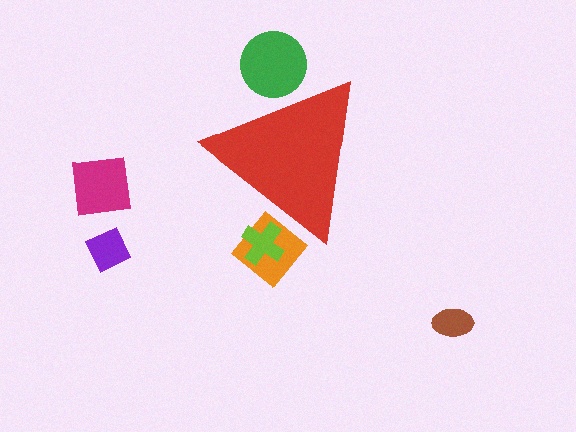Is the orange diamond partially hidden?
Yes, the orange diamond is partially hidden behind the red triangle.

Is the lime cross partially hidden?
Yes, the lime cross is partially hidden behind the red triangle.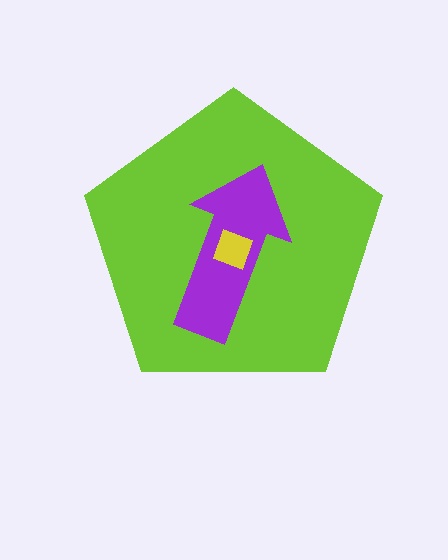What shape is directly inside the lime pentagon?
The purple arrow.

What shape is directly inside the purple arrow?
The yellow diamond.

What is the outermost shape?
The lime pentagon.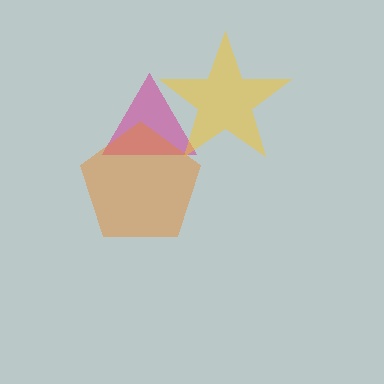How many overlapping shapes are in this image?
There are 3 overlapping shapes in the image.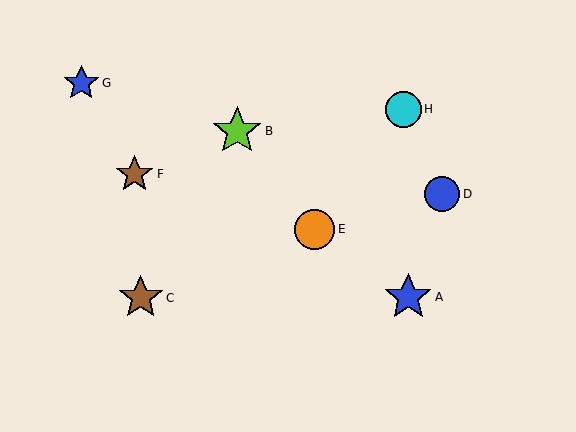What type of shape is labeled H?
Shape H is a cyan circle.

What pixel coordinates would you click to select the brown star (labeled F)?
Click at (135, 174) to select the brown star F.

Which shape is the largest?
The lime star (labeled B) is the largest.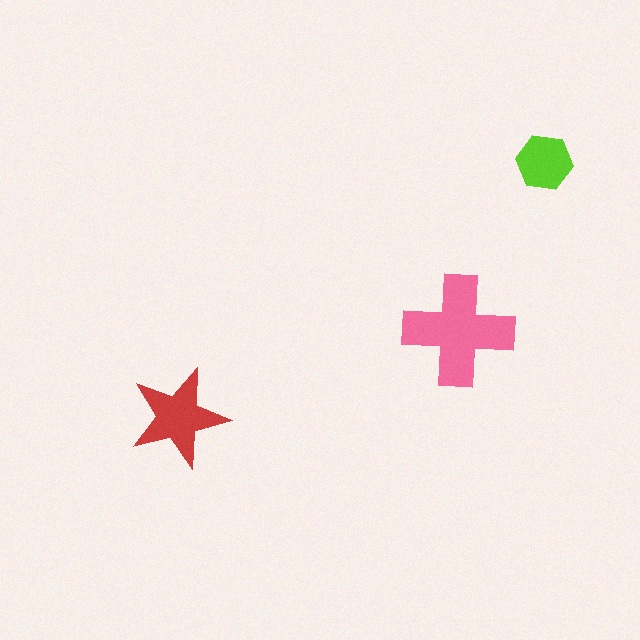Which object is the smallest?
The lime hexagon.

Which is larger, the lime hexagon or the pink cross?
The pink cross.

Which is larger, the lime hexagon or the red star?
The red star.